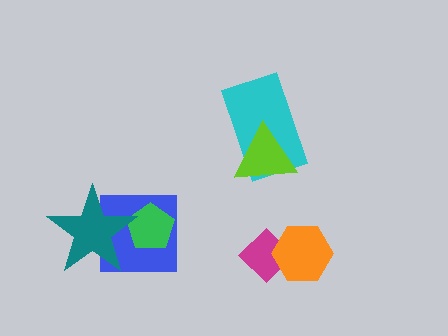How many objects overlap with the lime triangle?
1 object overlaps with the lime triangle.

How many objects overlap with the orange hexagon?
1 object overlaps with the orange hexagon.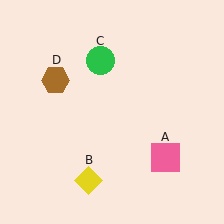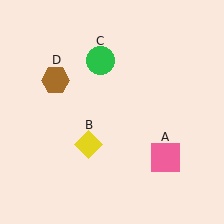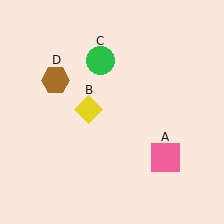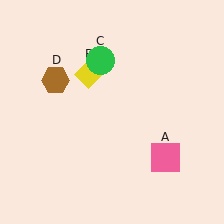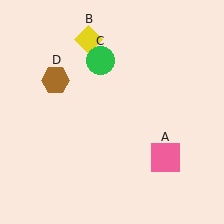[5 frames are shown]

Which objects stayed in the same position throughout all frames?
Pink square (object A) and green circle (object C) and brown hexagon (object D) remained stationary.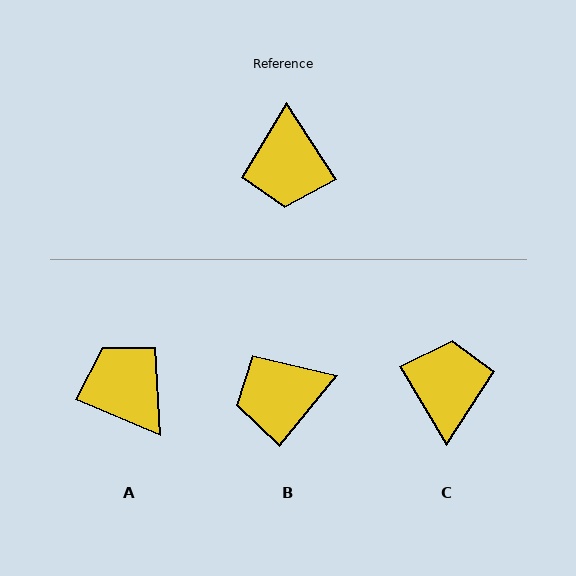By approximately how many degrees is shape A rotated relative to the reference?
Approximately 146 degrees clockwise.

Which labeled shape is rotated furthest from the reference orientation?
C, about 178 degrees away.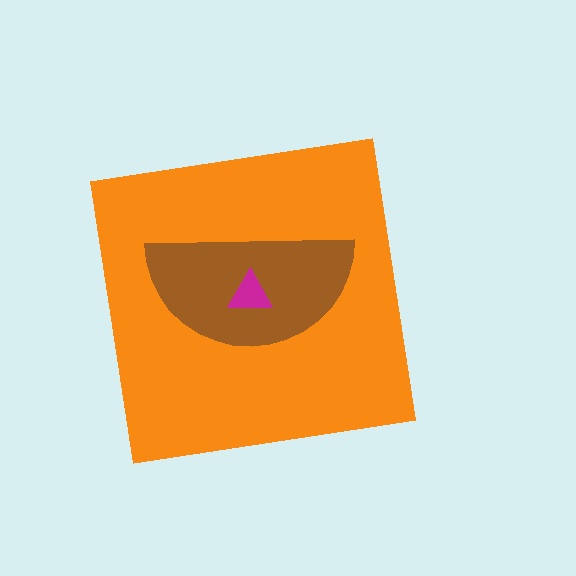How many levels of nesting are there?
3.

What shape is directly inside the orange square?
The brown semicircle.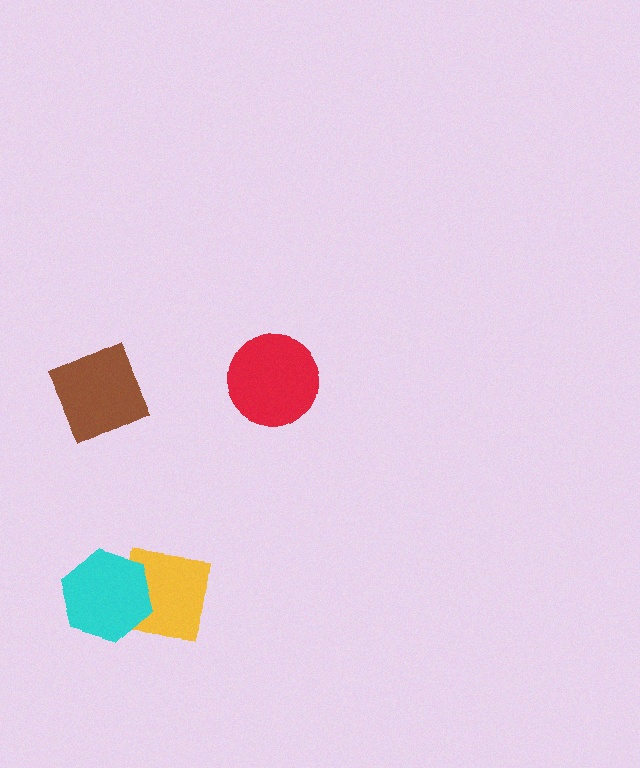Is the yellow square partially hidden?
Yes, it is partially covered by another shape.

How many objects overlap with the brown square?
0 objects overlap with the brown square.